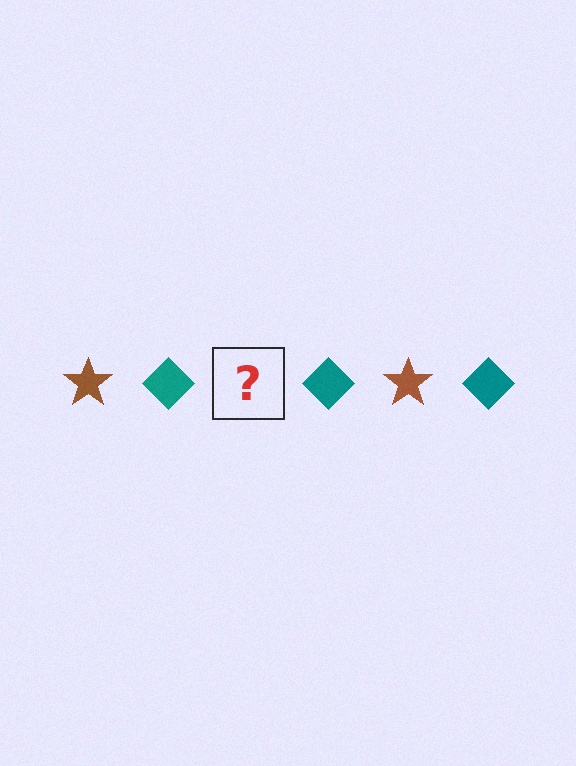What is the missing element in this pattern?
The missing element is a brown star.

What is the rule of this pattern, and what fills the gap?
The rule is that the pattern alternates between brown star and teal diamond. The gap should be filled with a brown star.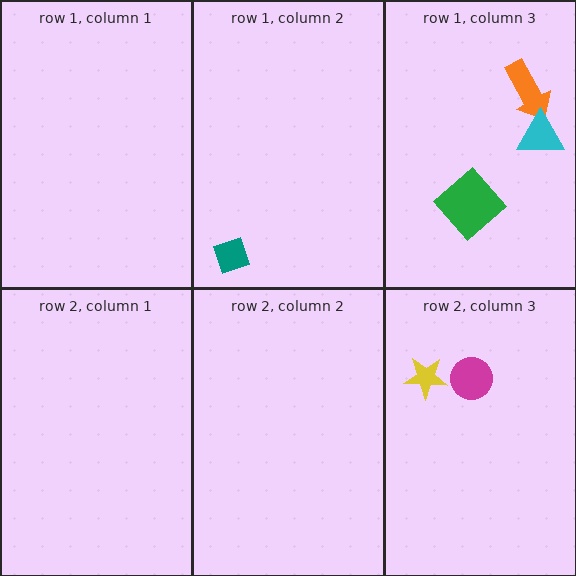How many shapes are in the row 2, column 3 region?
2.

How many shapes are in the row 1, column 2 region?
1.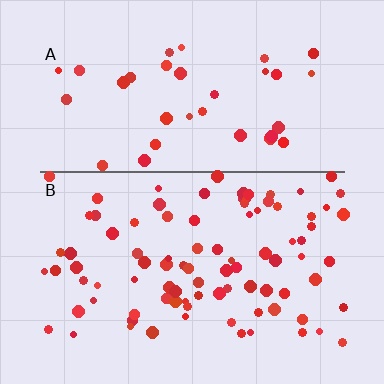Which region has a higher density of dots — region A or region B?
B (the bottom).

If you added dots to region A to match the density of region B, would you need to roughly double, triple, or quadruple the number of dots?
Approximately triple.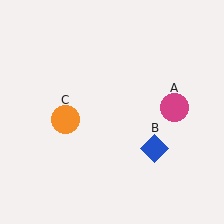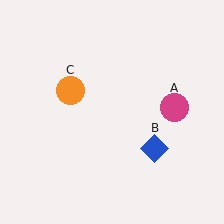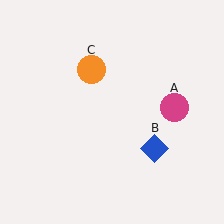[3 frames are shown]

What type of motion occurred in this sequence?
The orange circle (object C) rotated clockwise around the center of the scene.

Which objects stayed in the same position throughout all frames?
Magenta circle (object A) and blue diamond (object B) remained stationary.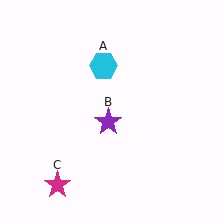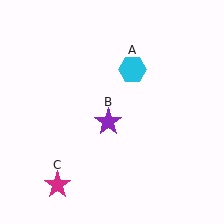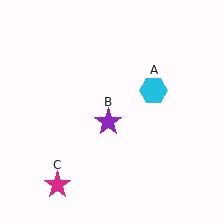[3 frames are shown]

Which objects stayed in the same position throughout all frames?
Purple star (object B) and magenta star (object C) remained stationary.